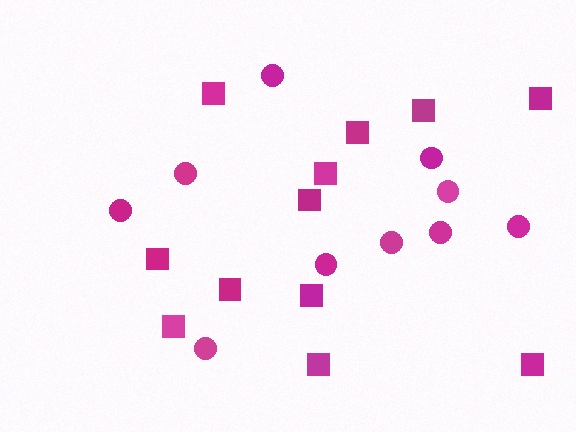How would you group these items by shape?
There are 2 groups: one group of squares (12) and one group of circles (10).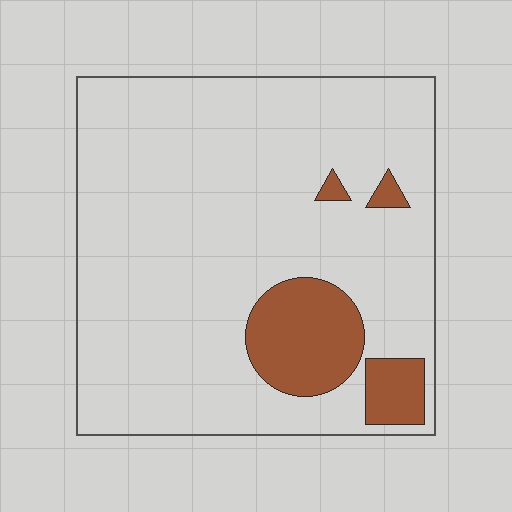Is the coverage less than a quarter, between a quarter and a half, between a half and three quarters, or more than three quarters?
Less than a quarter.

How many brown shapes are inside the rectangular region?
4.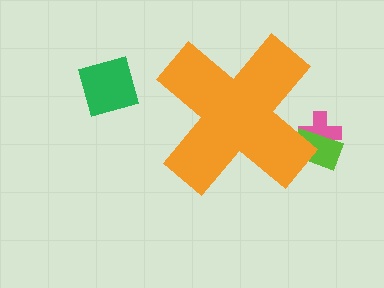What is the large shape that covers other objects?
An orange cross.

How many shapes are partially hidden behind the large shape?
2 shapes are partially hidden.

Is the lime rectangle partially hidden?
Yes, the lime rectangle is partially hidden behind the orange cross.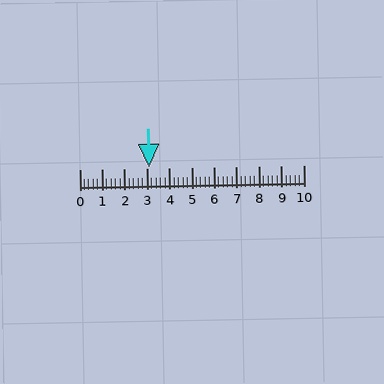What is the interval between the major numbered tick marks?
The major tick marks are spaced 1 units apart.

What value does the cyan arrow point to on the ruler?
The cyan arrow points to approximately 3.1.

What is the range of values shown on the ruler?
The ruler shows values from 0 to 10.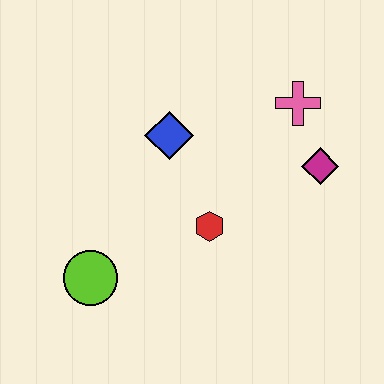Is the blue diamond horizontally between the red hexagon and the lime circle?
Yes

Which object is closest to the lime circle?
The red hexagon is closest to the lime circle.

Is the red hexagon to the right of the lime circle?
Yes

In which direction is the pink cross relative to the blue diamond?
The pink cross is to the right of the blue diamond.